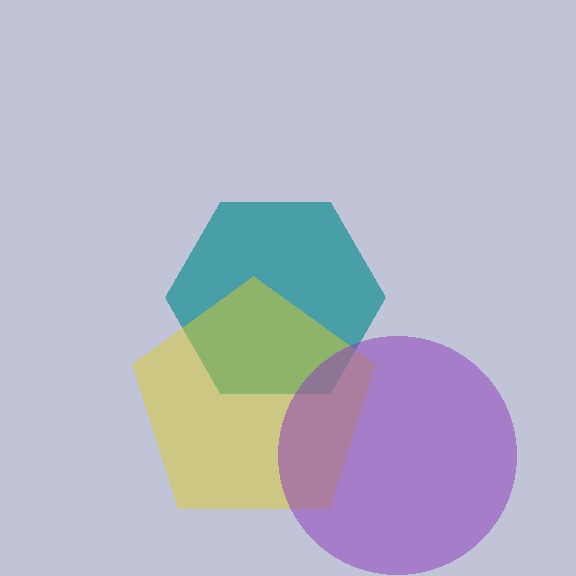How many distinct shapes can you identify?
There are 3 distinct shapes: a teal hexagon, a yellow pentagon, a purple circle.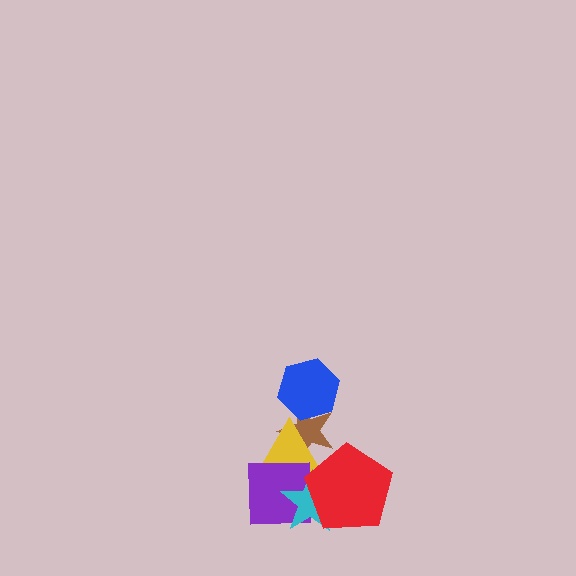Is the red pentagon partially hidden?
No, no other shape covers it.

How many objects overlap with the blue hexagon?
1 object overlaps with the blue hexagon.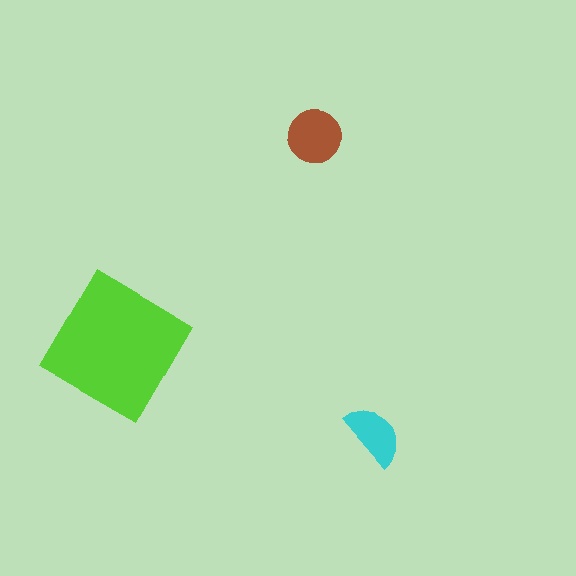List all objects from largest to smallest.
The lime diamond, the brown circle, the cyan semicircle.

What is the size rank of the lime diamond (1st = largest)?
1st.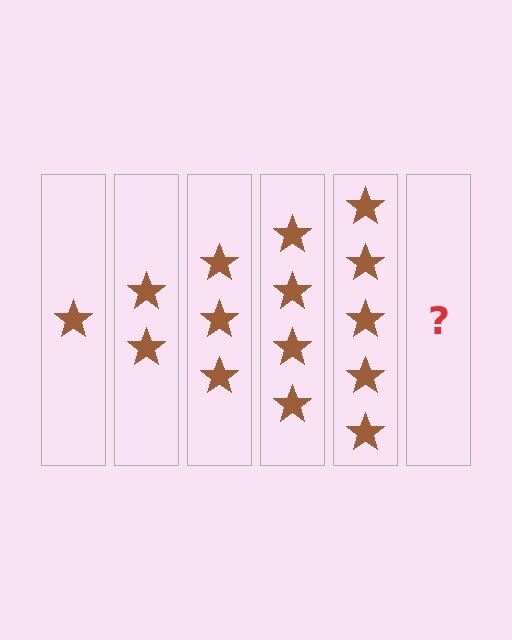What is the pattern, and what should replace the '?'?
The pattern is that each step adds one more star. The '?' should be 6 stars.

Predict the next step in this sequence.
The next step is 6 stars.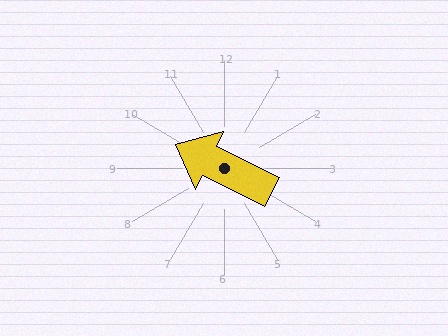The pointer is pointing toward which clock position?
Roughly 10 o'clock.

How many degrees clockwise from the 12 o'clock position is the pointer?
Approximately 296 degrees.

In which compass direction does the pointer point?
Northwest.